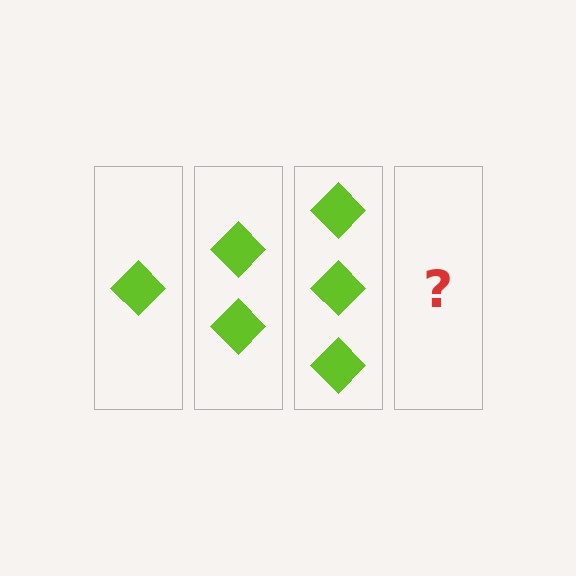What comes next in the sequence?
The next element should be 4 diamonds.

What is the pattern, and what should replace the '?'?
The pattern is that each step adds one more diamond. The '?' should be 4 diamonds.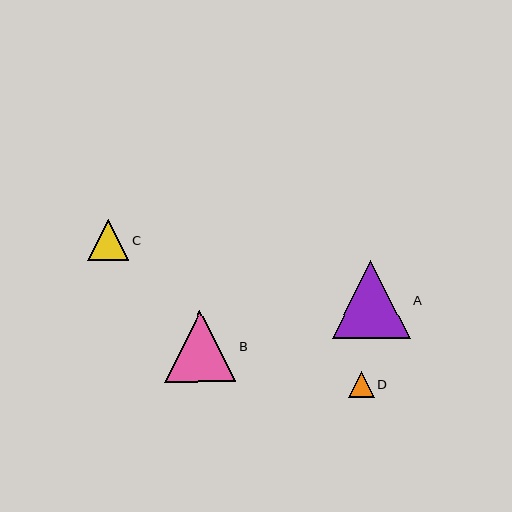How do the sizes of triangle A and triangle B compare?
Triangle A and triangle B are approximately the same size.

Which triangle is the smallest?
Triangle D is the smallest with a size of approximately 26 pixels.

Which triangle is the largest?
Triangle A is the largest with a size of approximately 78 pixels.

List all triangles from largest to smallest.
From largest to smallest: A, B, C, D.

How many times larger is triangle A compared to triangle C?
Triangle A is approximately 1.9 times the size of triangle C.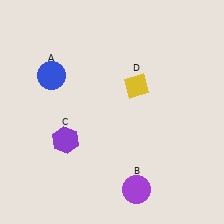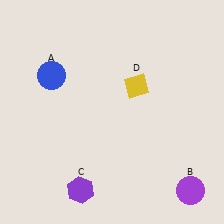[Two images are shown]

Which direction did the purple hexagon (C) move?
The purple hexagon (C) moved down.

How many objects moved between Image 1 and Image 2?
2 objects moved between the two images.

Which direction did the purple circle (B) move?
The purple circle (B) moved right.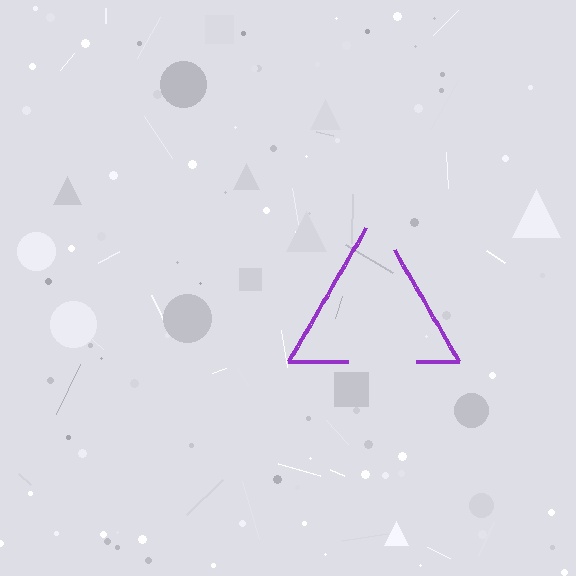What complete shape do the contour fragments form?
The contour fragments form a triangle.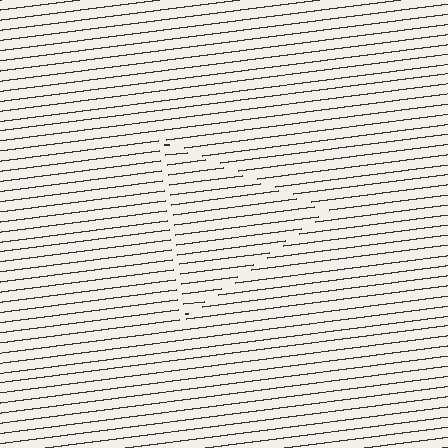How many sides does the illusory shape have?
3 sides — the line-ends trace a triangle.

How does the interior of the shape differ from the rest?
The interior of the shape contains the same grating, shifted by half a period — the contour is defined by the phase discontinuity where line-ends from the inner and outer gratings abut.